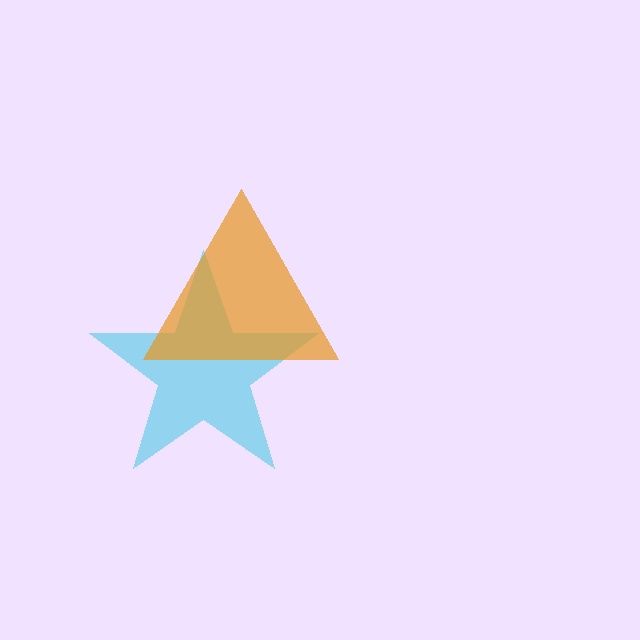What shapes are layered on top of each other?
The layered shapes are: a cyan star, an orange triangle.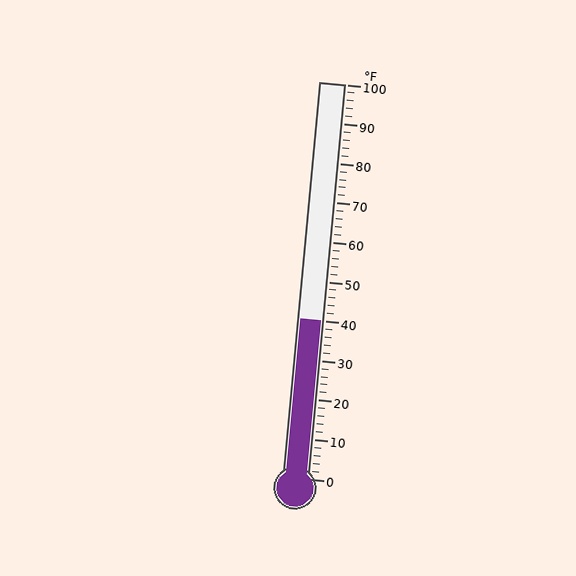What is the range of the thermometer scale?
The thermometer scale ranges from 0°F to 100°F.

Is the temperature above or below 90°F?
The temperature is below 90°F.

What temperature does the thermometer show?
The thermometer shows approximately 40°F.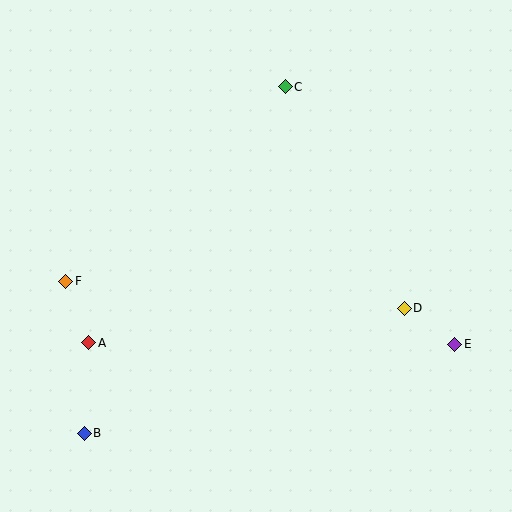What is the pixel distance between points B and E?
The distance between B and E is 381 pixels.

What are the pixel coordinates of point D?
Point D is at (404, 308).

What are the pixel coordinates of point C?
Point C is at (285, 87).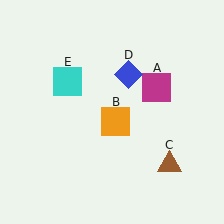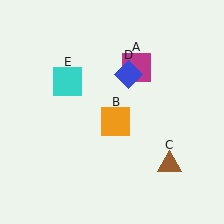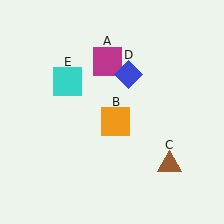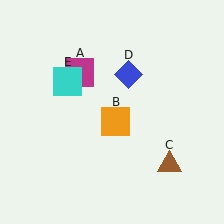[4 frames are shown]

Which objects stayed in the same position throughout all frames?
Orange square (object B) and brown triangle (object C) and blue diamond (object D) and cyan square (object E) remained stationary.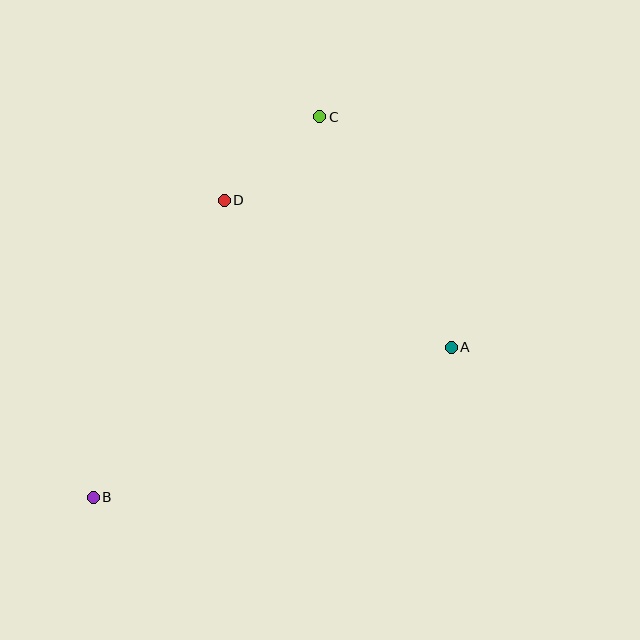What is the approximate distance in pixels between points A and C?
The distance between A and C is approximately 265 pixels.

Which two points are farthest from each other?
Points B and C are farthest from each other.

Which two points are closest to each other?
Points C and D are closest to each other.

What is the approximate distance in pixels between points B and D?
The distance between B and D is approximately 325 pixels.